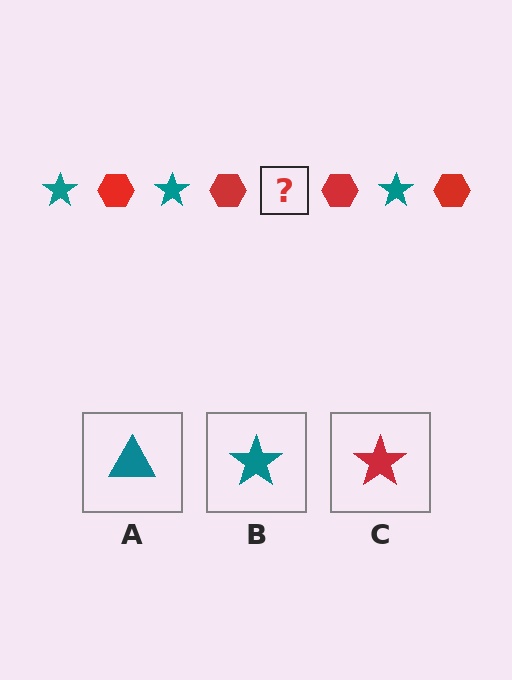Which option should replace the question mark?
Option B.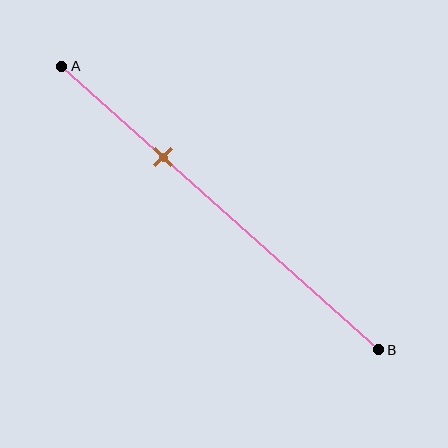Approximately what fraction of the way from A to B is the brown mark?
The brown mark is approximately 30% of the way from A to B.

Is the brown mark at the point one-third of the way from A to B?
Yes, the mark is approximately at the one-third point.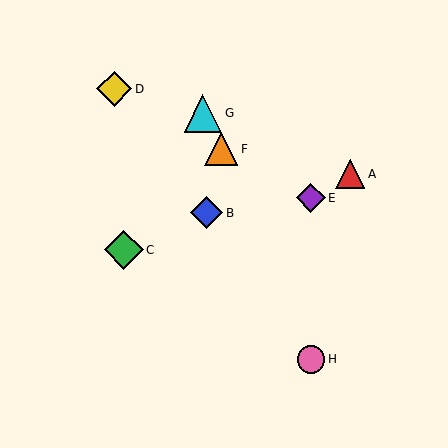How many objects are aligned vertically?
2 objects (E, H) are aligned vertically.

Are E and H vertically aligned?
Yes, both are at x≈311.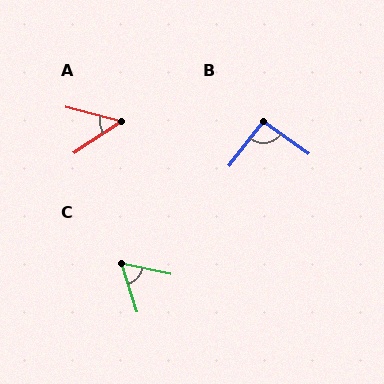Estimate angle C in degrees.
Approximately 60 degrees.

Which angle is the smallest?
A, at approximately 48 degrees.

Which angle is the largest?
B, at approximately 92 degrees.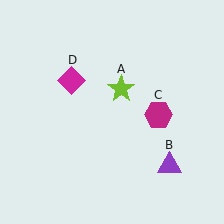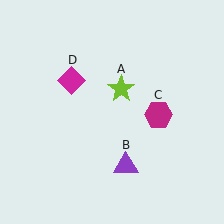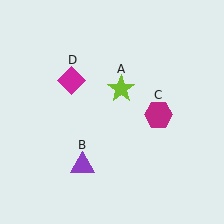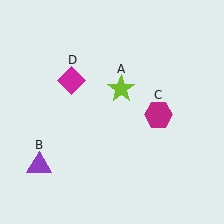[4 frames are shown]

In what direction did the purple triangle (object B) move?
The purple triangle (object B) moved left.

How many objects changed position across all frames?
1 object changed position: purple triangle (object B).